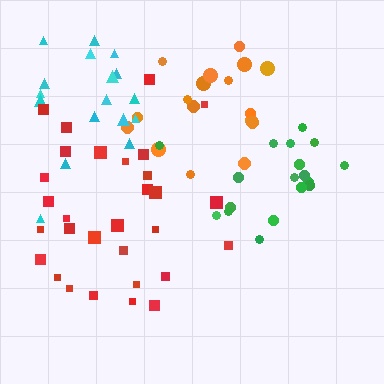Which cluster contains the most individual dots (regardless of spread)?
Red (30).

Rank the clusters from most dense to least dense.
green, cyan, orange, red.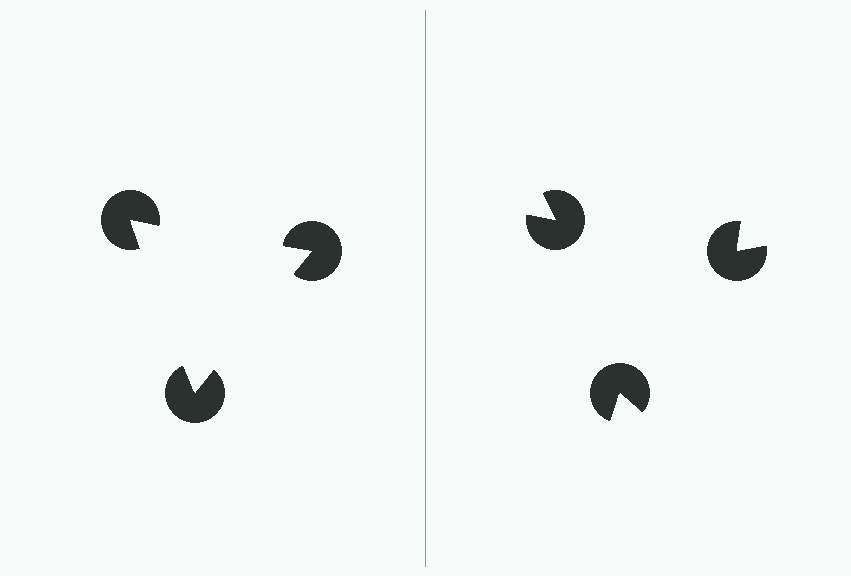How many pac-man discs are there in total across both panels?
6 — 3 on each side.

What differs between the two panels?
The pac-man discs are positioned identically on both sides; only the wedge orientations differ. On the left they align to a triangle; on the right they are misaligned.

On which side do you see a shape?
An illusory triangle appears on the left side. On the right side the wedge cuts are rotated, so no coherent shape forms.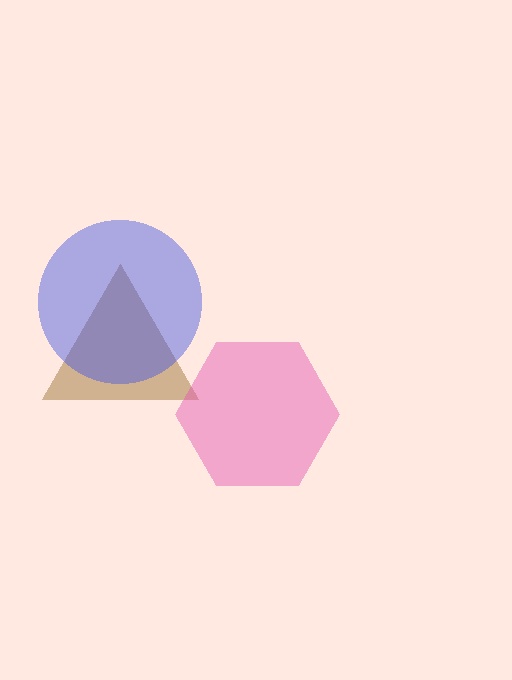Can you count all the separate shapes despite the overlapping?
Yes, there are 3 separate shapes.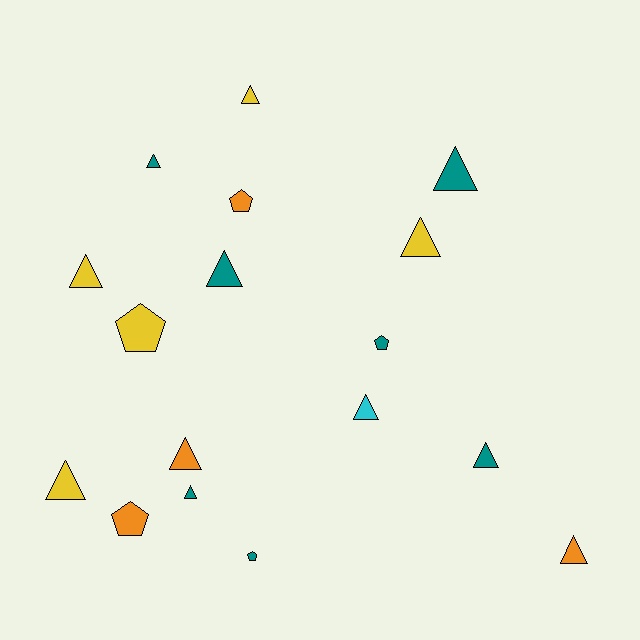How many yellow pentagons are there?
There is 1 yellow pentagon.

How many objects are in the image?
There are 17 objects.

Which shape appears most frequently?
Triangle, with 12 objects.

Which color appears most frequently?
Teal, with 7 objects.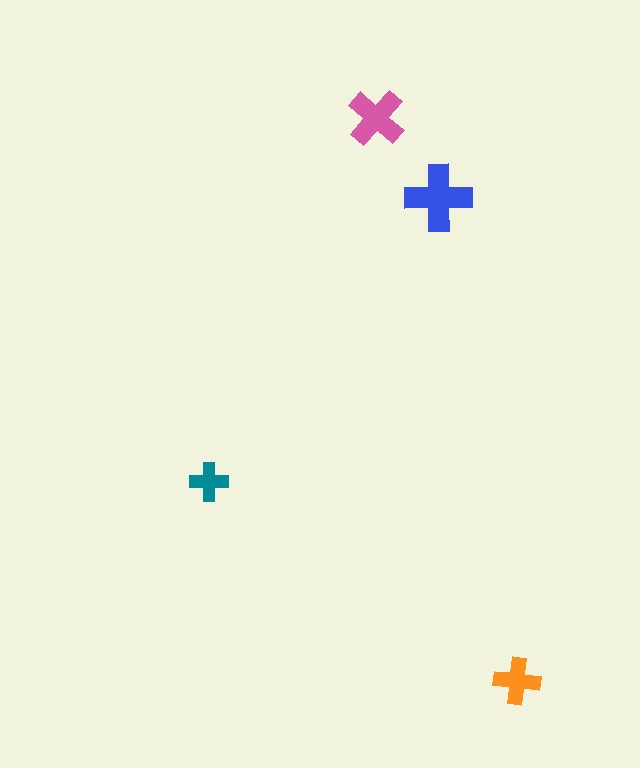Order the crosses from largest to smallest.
the blue one, the pink one, the orange one, the teal one.